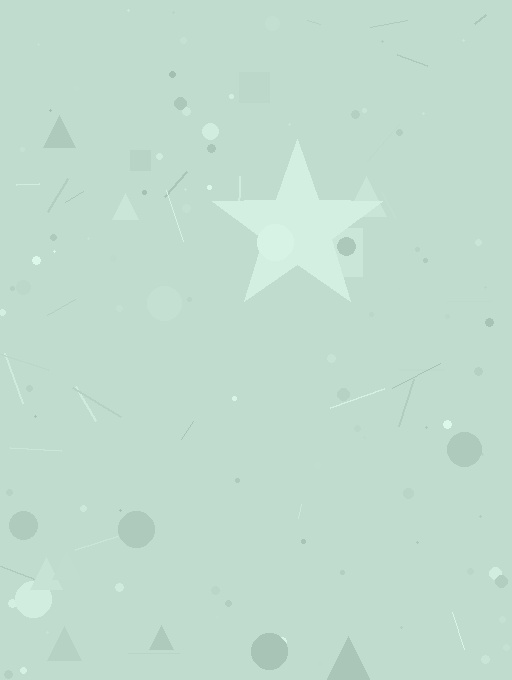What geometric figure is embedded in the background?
A star is embedded in the background.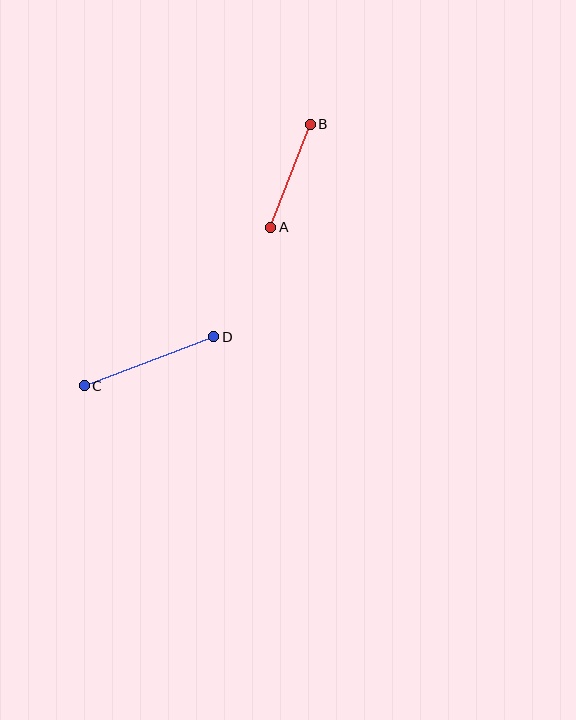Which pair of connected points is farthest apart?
Points C and D are farthest apart.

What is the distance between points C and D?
The distance is approximately 138 pixels.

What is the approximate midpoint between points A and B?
The midpoint is at approximately (291, 176) pixels.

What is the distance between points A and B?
The distance is approximately 110 pixels.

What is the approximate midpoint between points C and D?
The midpoint is at approximately (149, 361) pixels.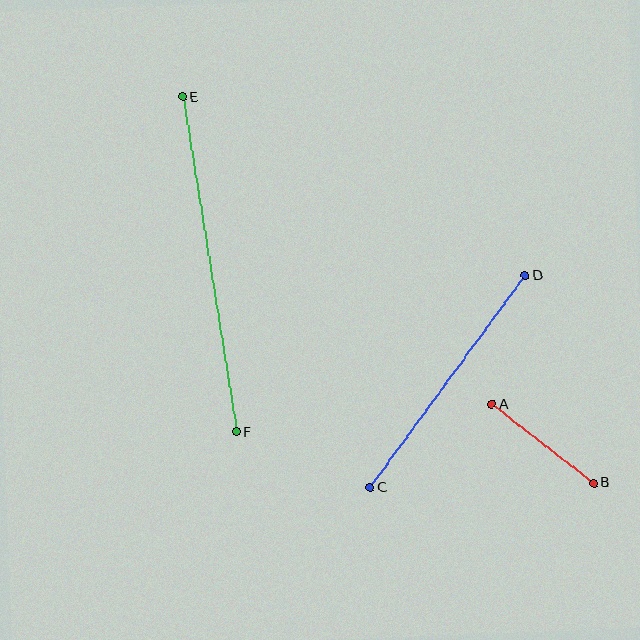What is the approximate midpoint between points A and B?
The midpoint is at approximately (543, 444) pixels.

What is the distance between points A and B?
The distance is approximately 128 pixels.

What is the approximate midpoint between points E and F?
The midpoint is at approximately (209, 264) pixels.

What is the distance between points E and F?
The distance is approximately 339 pixels.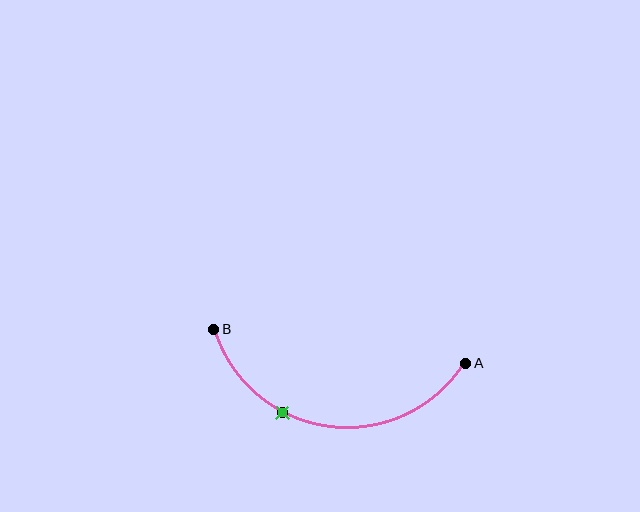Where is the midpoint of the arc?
The arc midpoint is the point on the curve farthest from the straight line joining A and B. It sits below that line.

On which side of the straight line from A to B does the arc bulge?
The arc bulges below the straight line connecting A and B.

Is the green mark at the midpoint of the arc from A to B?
No. The green mark lies on the arc but is closer to endpoint B. The arc midpoint would be at the point on the curve equidistant along the arc from both A and B.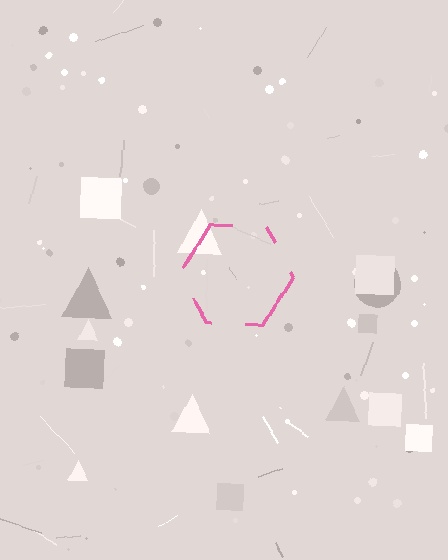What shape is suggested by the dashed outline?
The dashed outline suggests a hexagon.